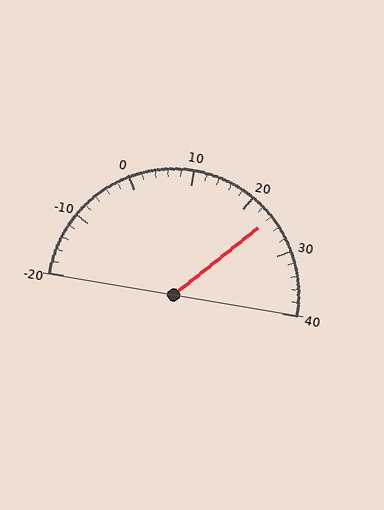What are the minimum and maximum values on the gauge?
The gauge ranges from -20 to 40.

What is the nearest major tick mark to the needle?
The nearest major tick mark is 20.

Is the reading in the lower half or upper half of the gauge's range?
The reading is in the upper half of the range (-20 to 40).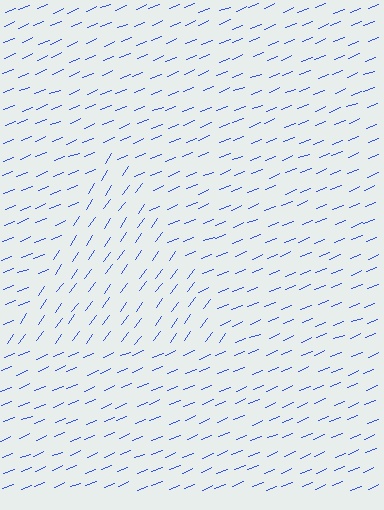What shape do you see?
I see a triangle.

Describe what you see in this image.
The image is filled with small blue line segments. A triangle region in the image has lines oriented differently from the surrounding lines, creating a visible texture boundary.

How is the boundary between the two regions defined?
The boundary is defined purely by a change in line orientation (approximately 32 degrees difference). All lines are the same color and thickness.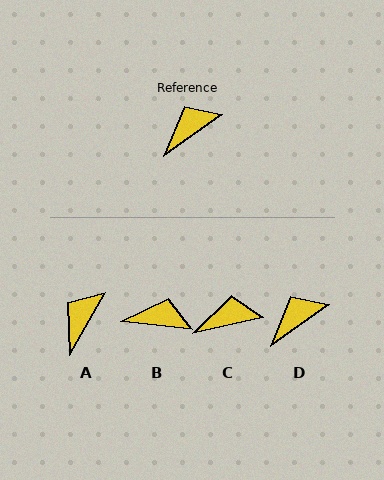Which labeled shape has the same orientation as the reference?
D.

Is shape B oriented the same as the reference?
No, it is off by about 41 degrees.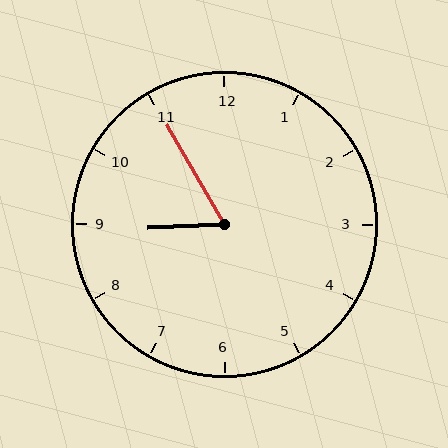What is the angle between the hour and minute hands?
Approximately 62 degrees.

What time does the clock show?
8:55.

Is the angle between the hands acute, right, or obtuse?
It is acute.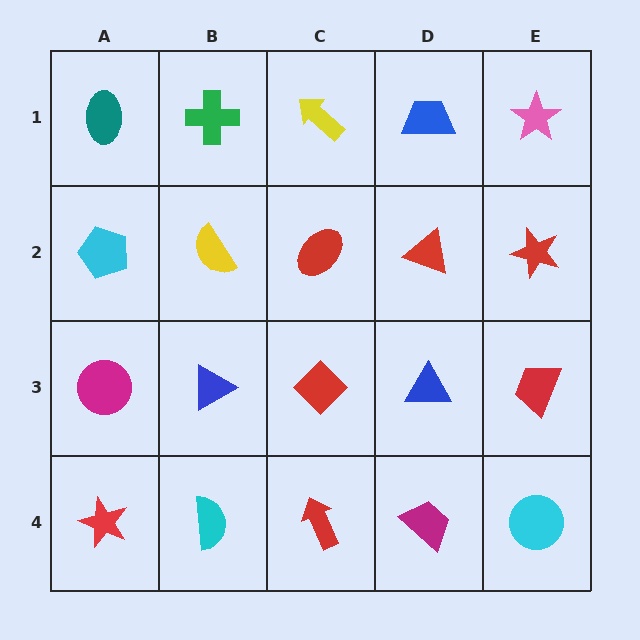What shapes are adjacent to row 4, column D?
A blue triangle (row 3, column D), a red arrow (row 4, column C), a cyan circle (row 4, column E).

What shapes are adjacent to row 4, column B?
A blue triangle (row 3, column B), a red star (row 4, column A), a red arrow (row 4, column C).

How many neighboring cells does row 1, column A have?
2.